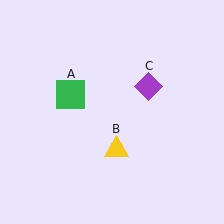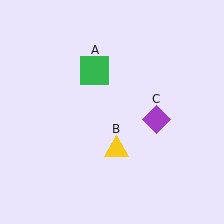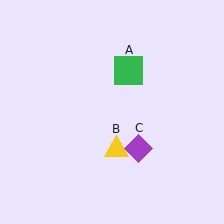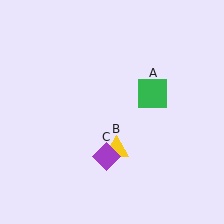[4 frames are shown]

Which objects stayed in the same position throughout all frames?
Yellow triangle (object B) remained stationary.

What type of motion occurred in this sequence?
The green square (object A), purple diamond (object C) rotated clockwise around the center of the scene.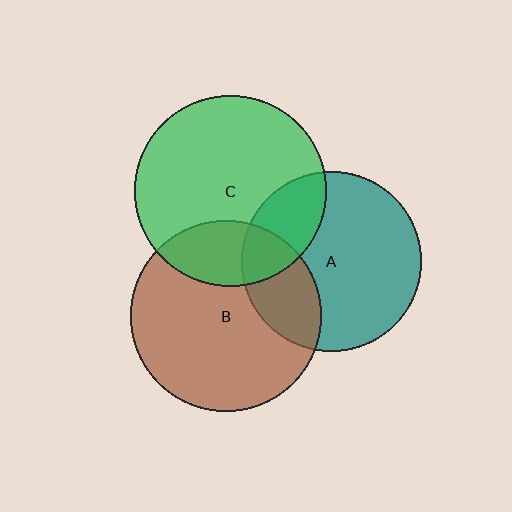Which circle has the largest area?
Circle B (brown).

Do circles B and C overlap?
Yes.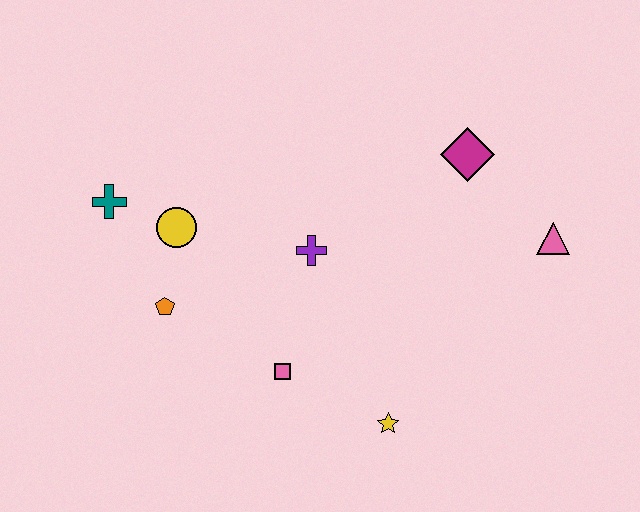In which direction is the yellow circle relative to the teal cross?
The yellow circle is to the right of the teal cross.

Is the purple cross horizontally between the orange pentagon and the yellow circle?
No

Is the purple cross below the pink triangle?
Yes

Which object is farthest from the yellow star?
The teal cross is farthest from the yellow star.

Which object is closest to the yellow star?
The pink square is closest to the yellow star.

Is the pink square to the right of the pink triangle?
No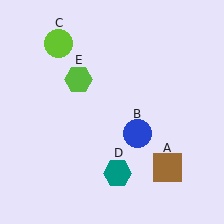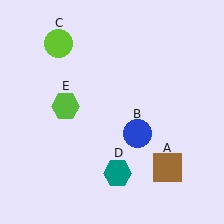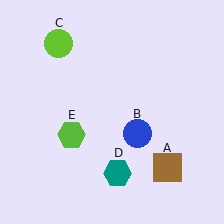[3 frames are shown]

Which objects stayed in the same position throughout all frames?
Brown square (object A) and blue circle (object B) and lime circle (object C) and teal hexagon (object D) remained stationary.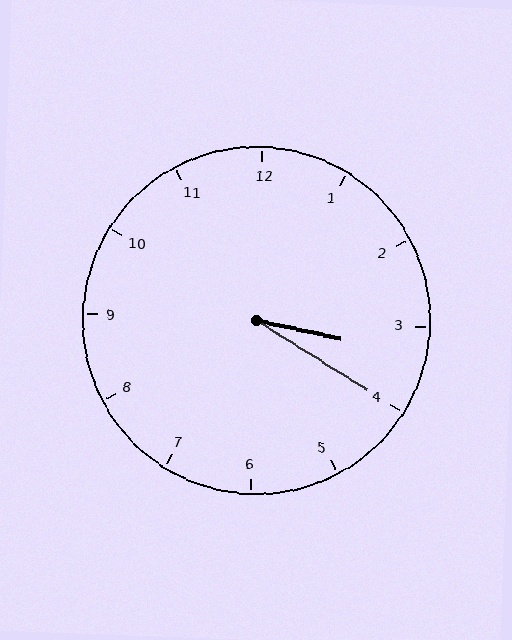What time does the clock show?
3:20.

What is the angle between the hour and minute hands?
Approximately 20 degrees.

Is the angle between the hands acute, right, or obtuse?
It is acute.